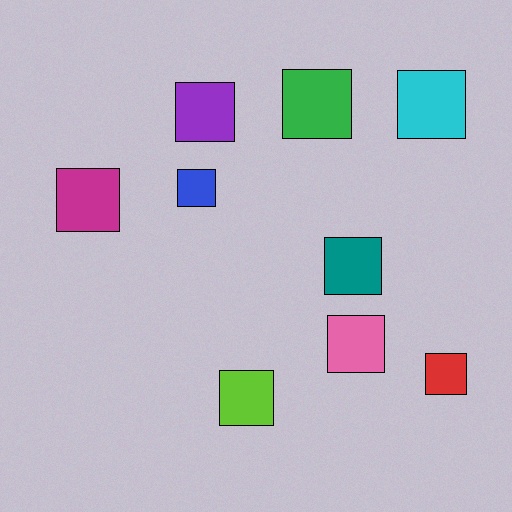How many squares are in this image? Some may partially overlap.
There are 9 squares.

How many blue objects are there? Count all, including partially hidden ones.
There is 1 blue object.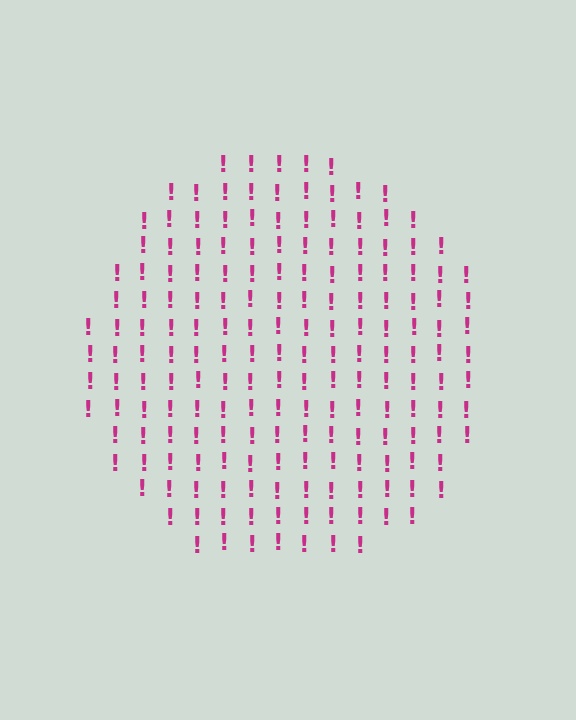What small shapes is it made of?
It is made of small exclamation marks.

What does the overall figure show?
The overall figure shows a circle.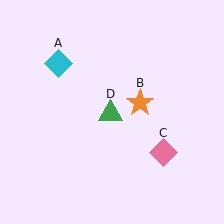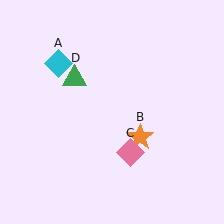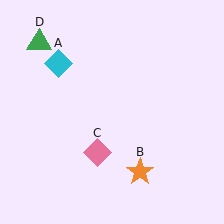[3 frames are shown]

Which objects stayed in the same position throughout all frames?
Cyan diamond (object A) remained stationary.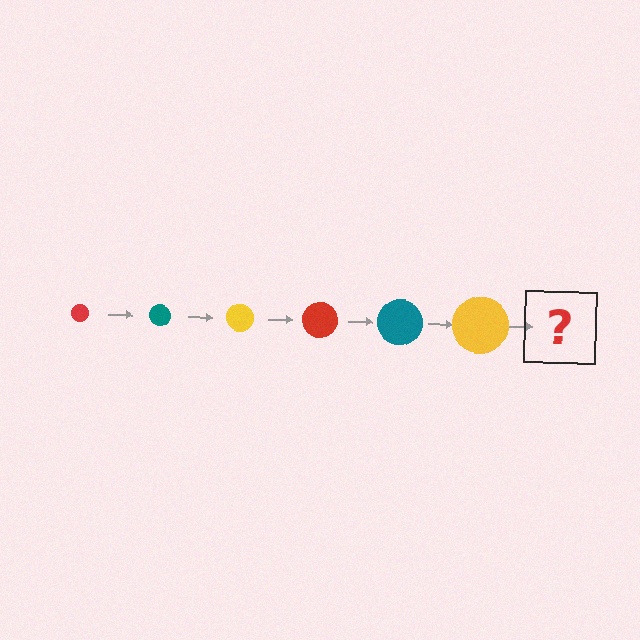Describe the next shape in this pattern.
It should be a red circle, larger than the previous one.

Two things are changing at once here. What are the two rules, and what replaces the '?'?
The two rules are that the circle grows larger each step and the color cycles through red, teal, and yellow. The '?' should be a red circle, larger than the previous one.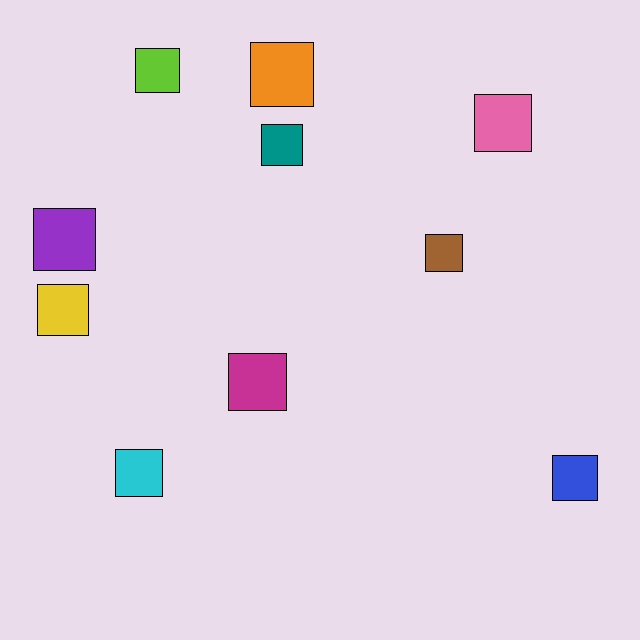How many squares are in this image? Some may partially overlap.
There are 10 squares.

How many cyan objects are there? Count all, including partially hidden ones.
There is 1 cyan object.